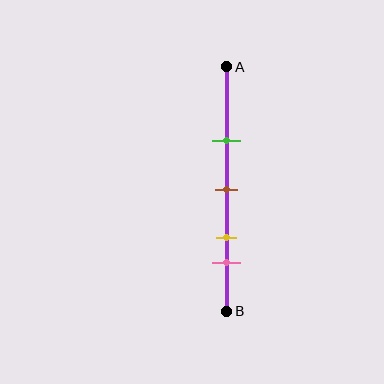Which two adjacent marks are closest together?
The yellow and pink marks are the closest adjacent pair.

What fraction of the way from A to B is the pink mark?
The pink mark is approximately 80% (0.8) of the way from A to B.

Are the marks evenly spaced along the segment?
No, the marks are not evenly spaced.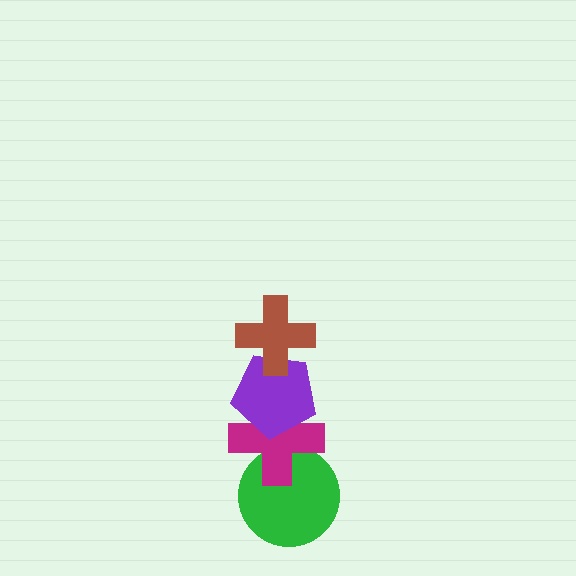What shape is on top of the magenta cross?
The purple pentagon is on top of the magenta cross.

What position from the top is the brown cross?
The brown cross is 1st from the top.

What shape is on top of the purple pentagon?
The brown cross is on top of the purple pentagon.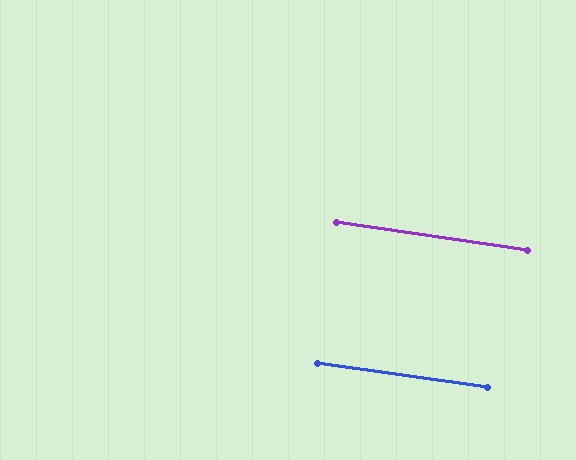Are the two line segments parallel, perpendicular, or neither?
Parallel — their directions differ by only 0.4°.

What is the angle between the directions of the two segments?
Approximately 0 degrees.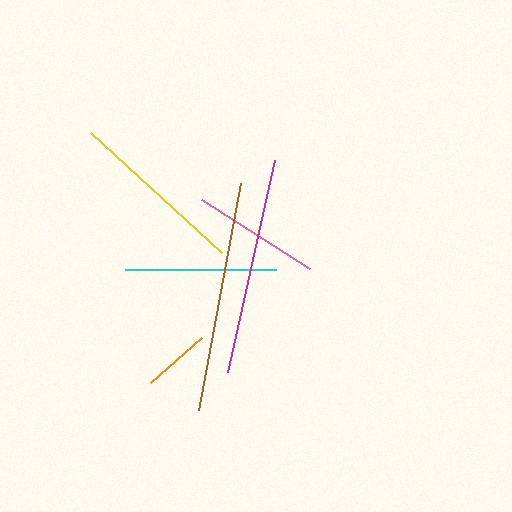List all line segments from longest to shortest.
From longest to shortest: brown, magenta, yellow, cyan, pink, orange.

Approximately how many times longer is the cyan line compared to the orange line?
The cyan line is approximately 2.2 times the length of the orange line.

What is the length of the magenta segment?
The magenta segment is approximately 217 pixels long.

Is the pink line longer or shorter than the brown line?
The brown line is longer than the pink line.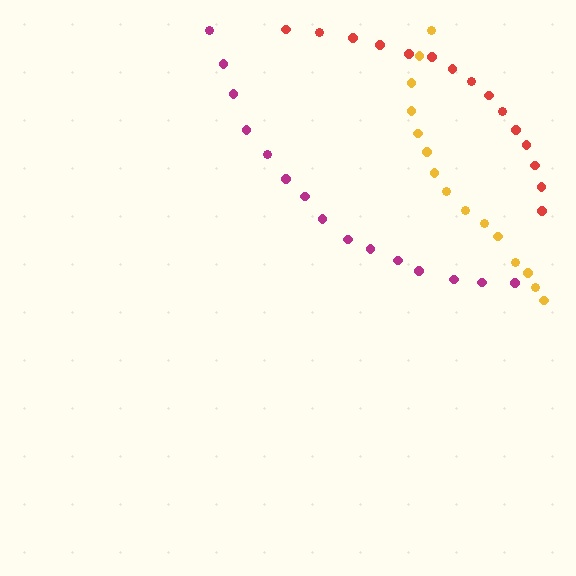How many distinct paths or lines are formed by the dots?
There are 3 distinct paths.